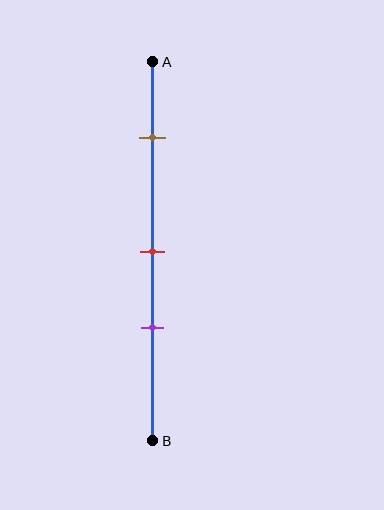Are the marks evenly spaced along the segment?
No, the marks are not evenly spaced.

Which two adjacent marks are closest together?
The red and purple marks are the closest adjacent pair.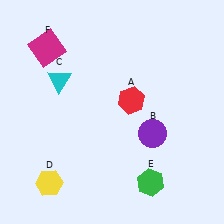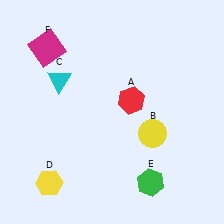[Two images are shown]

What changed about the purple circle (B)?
In Image 1, B is purple. In Image 2, it changed to yellow.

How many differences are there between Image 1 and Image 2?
There is 1 difference between the two images.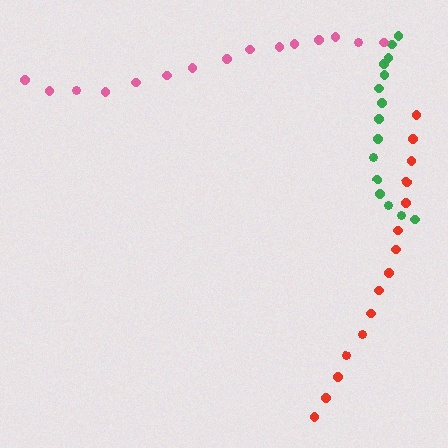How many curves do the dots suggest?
There are 3 distinct paths.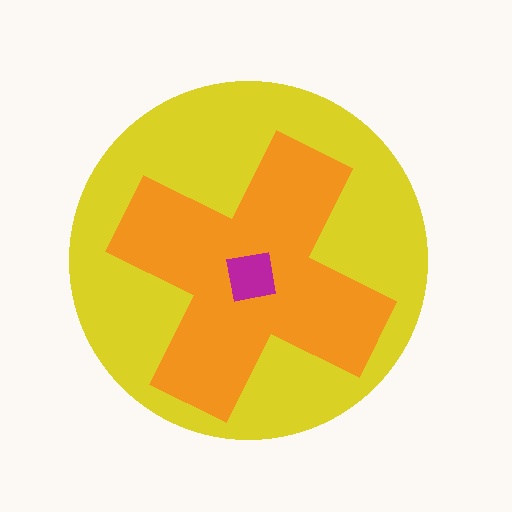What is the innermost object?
The magenta square.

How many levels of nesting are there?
3.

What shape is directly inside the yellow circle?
The orange cross.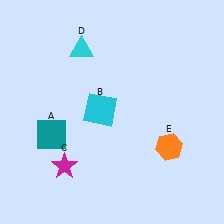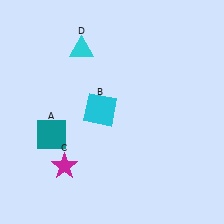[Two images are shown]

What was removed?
The orange hexagon (E) was removed in Image 2.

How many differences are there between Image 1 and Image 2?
There is 1 difference between the two images.